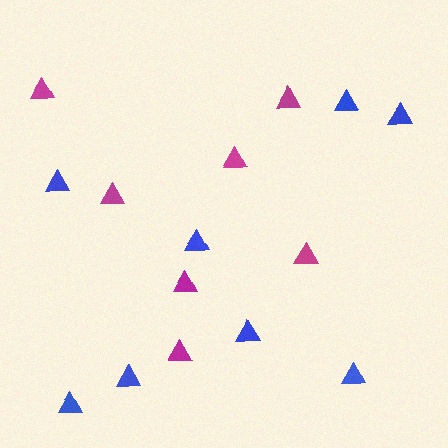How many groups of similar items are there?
There are 2 groups: one group of magenta triangles (7) and one group of blue triangles (8).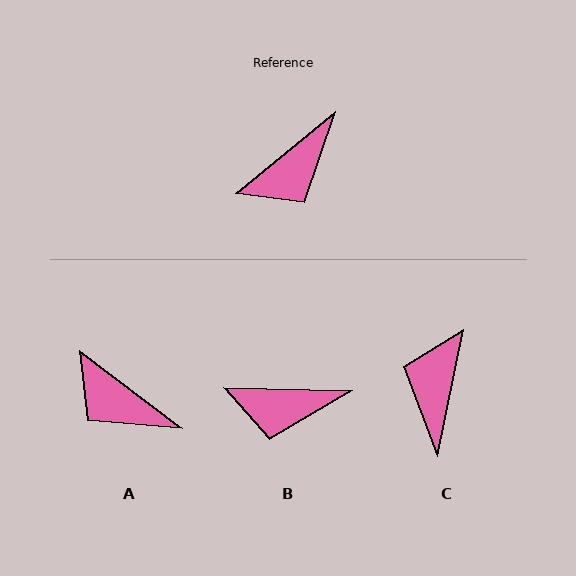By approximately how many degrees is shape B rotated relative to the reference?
Approximately 41 degrees clockwise.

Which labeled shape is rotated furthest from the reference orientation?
C, about 141 degrees away.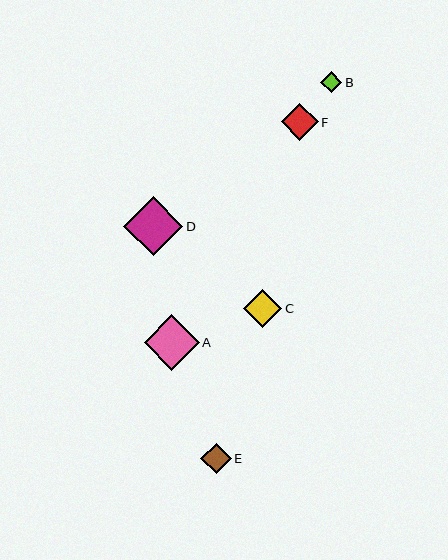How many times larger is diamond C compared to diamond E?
Diamond C is approximately 1.2 times the size of diamond E.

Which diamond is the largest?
Diamond D is the largest with a size of approximately 59 pixels.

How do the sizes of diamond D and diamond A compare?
Diamond D and diamond A are approximately the same size.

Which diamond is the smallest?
Diamond B is the smallest with a size of approximately 21 pixels.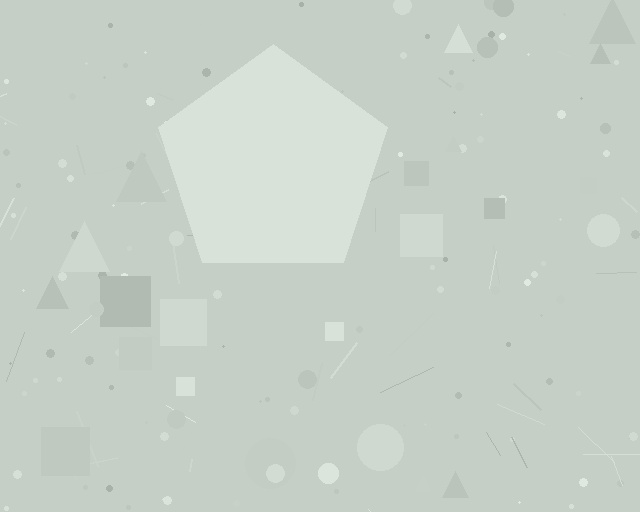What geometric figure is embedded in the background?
A pentagon is embedded in the background.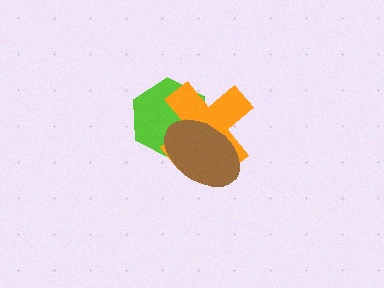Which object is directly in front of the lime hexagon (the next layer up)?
The orange cross is directly in front of the lime hexagon.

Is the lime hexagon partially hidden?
Yes, it is partially covered by another shape.